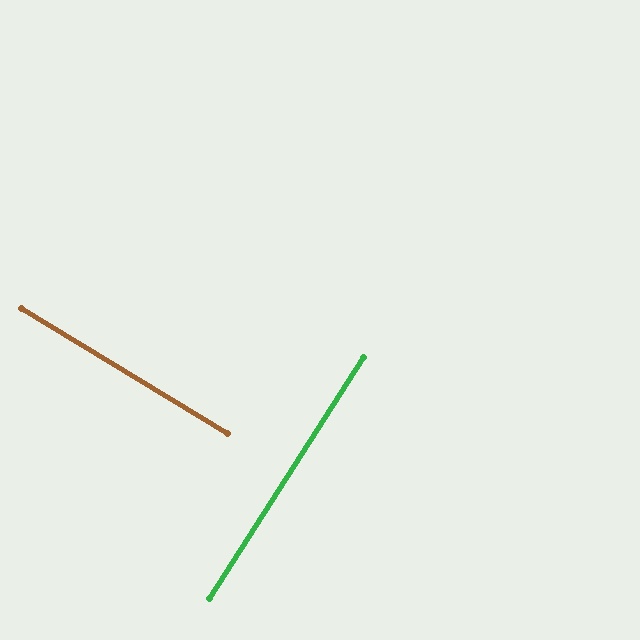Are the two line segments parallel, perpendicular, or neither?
Perpendicular — they meet at approximately 89°.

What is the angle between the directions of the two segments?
Approximately 89 degrees.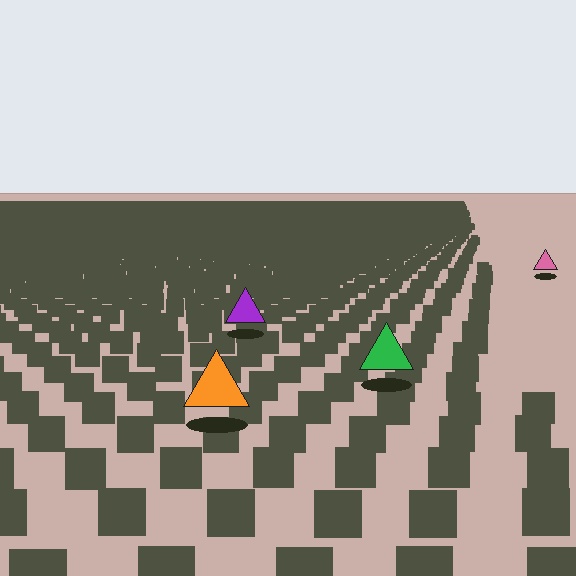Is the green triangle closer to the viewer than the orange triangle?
No. The orange triangle is closer — you can tell from the texture gradient: the ground texture is coarser near it.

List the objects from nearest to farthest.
From nearest to farthest: the orange triangle, the green triangle, the purple triangle, the pink triangle.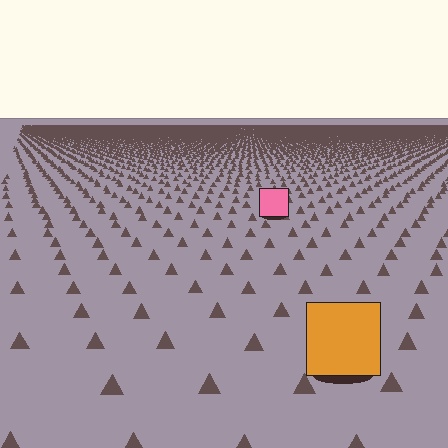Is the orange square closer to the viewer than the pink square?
Yes. The orange square is closer — you can tell from the texture gradient: the ground texture is coarser near it.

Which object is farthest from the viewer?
The pink square is farthest from the viewer. It appears smaller and the ground texture around it is denser.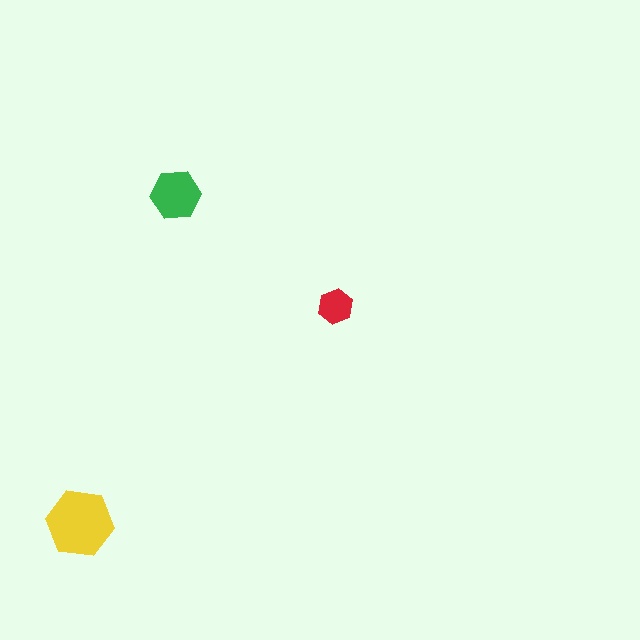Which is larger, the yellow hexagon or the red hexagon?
The yellow one.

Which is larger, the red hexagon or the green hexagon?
The green one.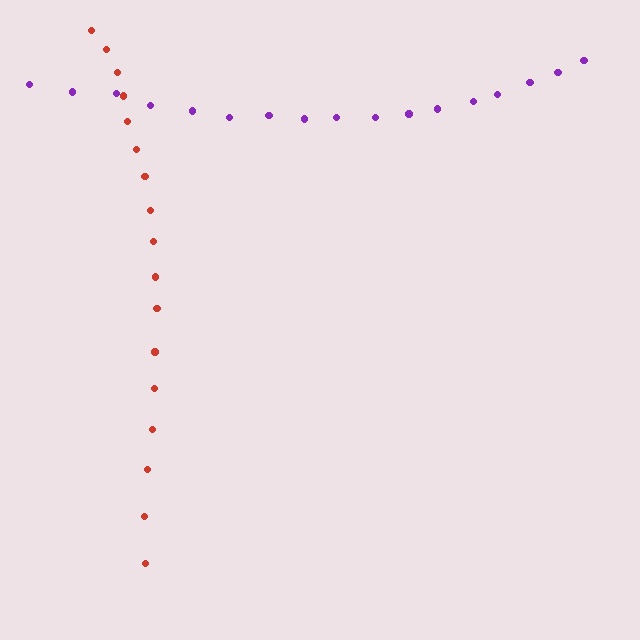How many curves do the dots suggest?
There are 2 distinct paths.